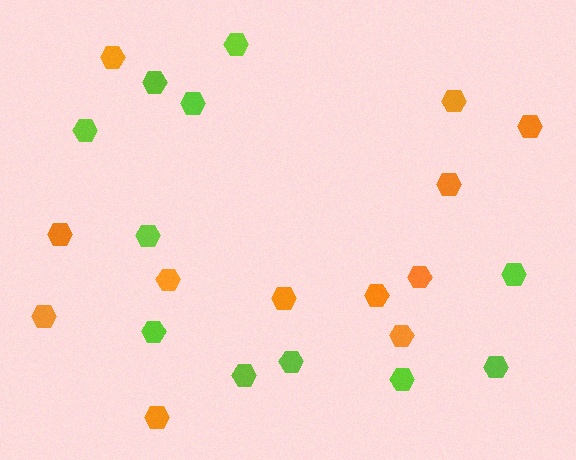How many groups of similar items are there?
There are 2 groups: one group of lime hexagons (11) and one group of orange hexagons (12).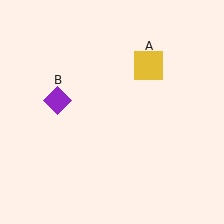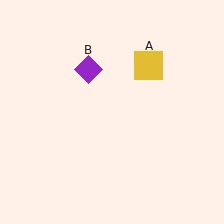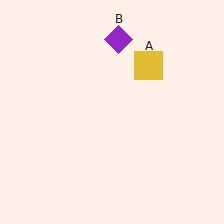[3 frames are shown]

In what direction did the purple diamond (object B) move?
The purple diamond (object B) moved up and to the right.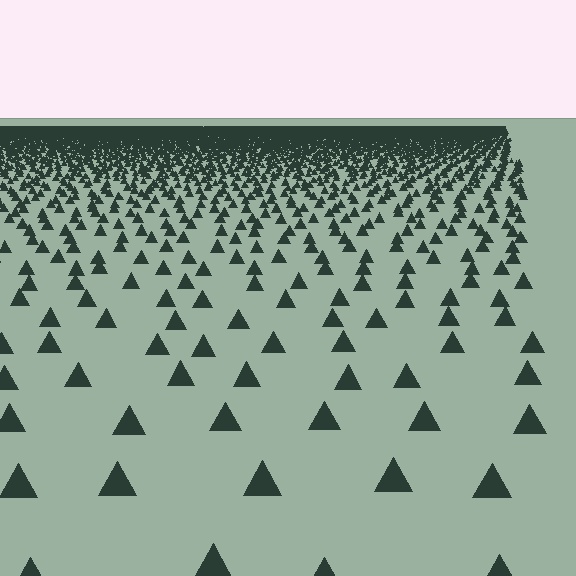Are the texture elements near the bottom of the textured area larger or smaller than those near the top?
Larger. Near the bottom, elements are closer to the viewer and appear at a bigger on-screen size.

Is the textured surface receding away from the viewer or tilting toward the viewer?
The surface is receding away from the viewer. Texture elements get smaller and denser toward the top.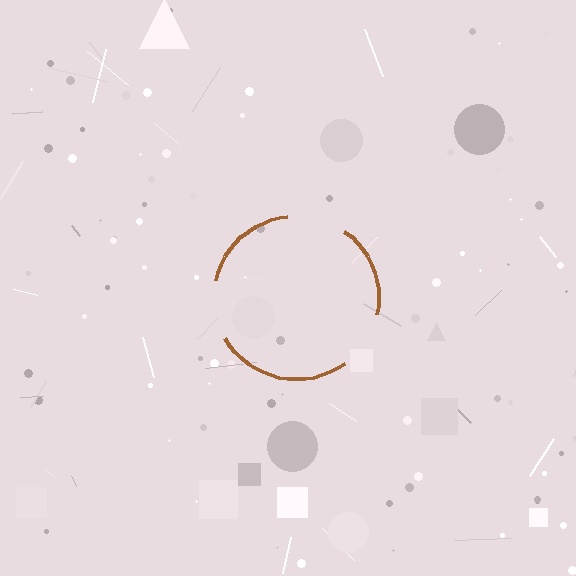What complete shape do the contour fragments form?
The contour fragments form a circle.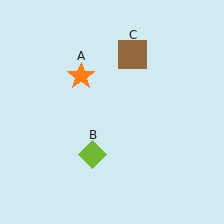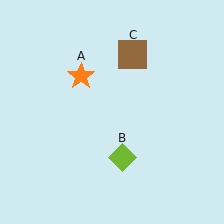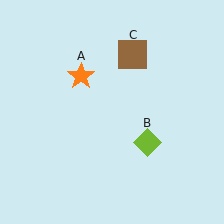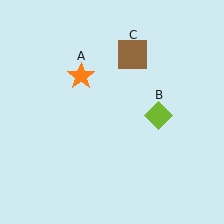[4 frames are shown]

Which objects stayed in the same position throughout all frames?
Orange star (object A) and brown square (object C) remained stationary.